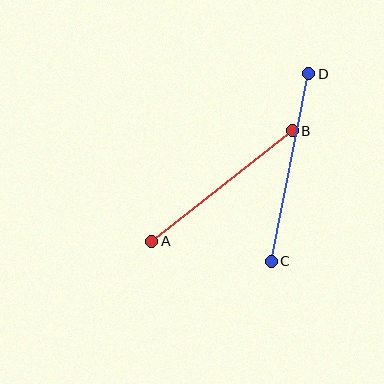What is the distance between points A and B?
The distance is approximately 178 pixels.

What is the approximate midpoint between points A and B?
The midpoint is at approximately (222, 186) pixels.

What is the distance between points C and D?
The distance is approximately 191 pixels.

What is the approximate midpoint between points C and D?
The midpoint is at approximately (290, 168) pixels.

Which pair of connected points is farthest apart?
Points C and D are farthest apart.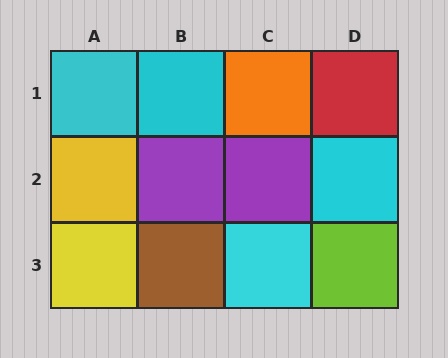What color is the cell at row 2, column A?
Yellow.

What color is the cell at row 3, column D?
Lime.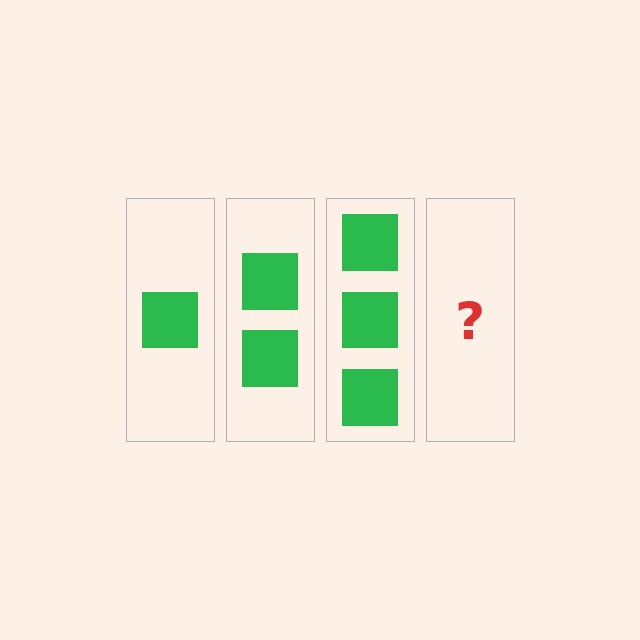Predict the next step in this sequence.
The next step is 4 squares.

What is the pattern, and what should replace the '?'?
The pattern is that each step adds one more square. The '?' should be 4 squares.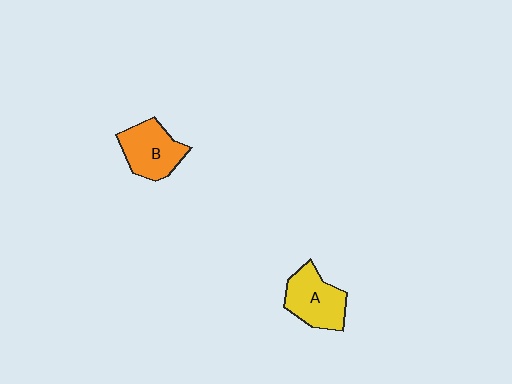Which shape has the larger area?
Shape A (yellow).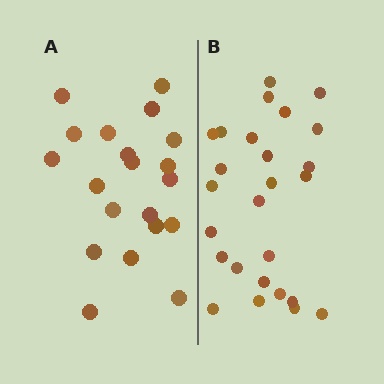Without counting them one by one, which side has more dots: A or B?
Region B (the right region) has more dots.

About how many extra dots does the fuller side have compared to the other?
Region B has about 6 more dots than region A.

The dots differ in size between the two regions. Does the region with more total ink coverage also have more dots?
No. Region A has more total ink coverage because its dots are larger, but region B actually contains more individual dots. Total area can be misleading — the number of items is what matters here.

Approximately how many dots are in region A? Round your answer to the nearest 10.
About 20 dots.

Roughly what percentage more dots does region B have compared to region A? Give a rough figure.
About 30% more.